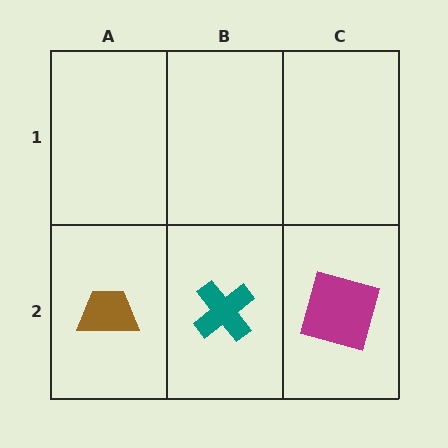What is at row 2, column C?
A magenta square.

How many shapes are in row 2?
3 shapes.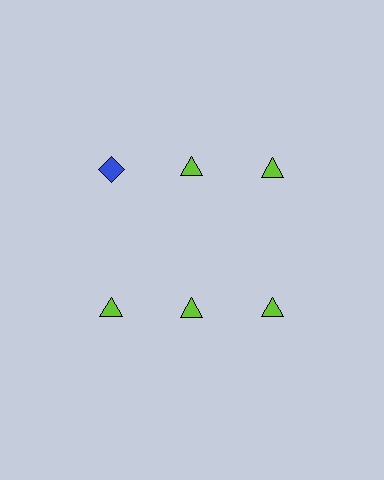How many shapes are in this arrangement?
There are 6 shapes arranged in a grid pattern.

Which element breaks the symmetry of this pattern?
The blue diamond in the top row, leftmost column breaks the symmetry. All other shapes are lime triangles.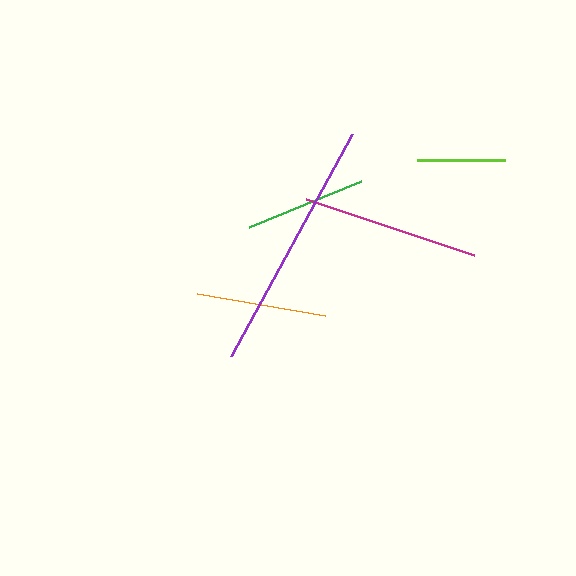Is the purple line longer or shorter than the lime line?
The purple line is longer than the lime line.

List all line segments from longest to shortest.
From longest to shortest: purple, magenta, orange, green, lime.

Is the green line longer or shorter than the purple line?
The purple line is longer than the green line.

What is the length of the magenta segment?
The magenta segment is approximately 177 pixels long.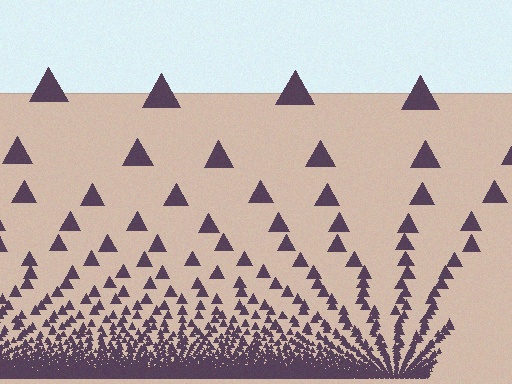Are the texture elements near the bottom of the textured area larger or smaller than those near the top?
Smaller. The gradient is inverted — elements near the bottom are smaller and denser.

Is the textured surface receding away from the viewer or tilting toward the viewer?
The surface appears to tilt toward the viewer. Texture elements get larger and sparser toward the top.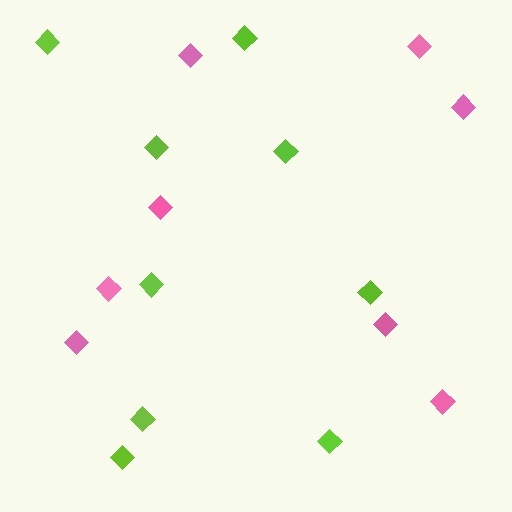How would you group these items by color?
There are 2 groups: one group of pink diamonds (8) and one group of lime diamonds (9).